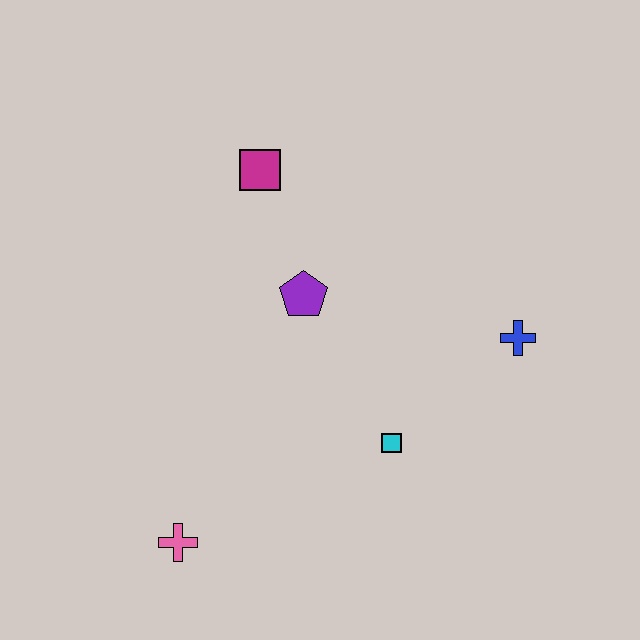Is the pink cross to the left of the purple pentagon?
Yes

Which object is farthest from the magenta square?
The pink cross is farthest from the magenta square.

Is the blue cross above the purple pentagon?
No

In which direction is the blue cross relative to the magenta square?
The blue cross is to the right of the magenta square.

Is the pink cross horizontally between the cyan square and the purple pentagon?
No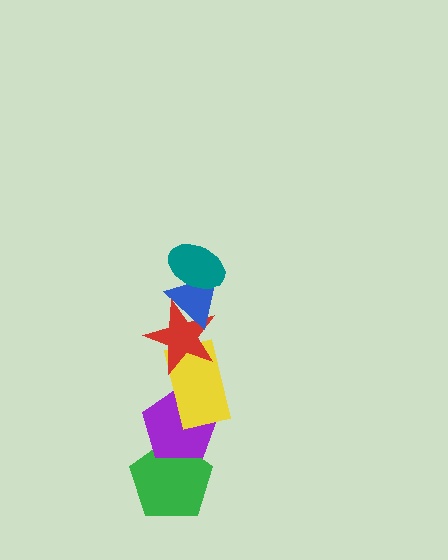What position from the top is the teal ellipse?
The teal ellipse is 1st from the top.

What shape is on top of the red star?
The blue triangle is on top of the red star.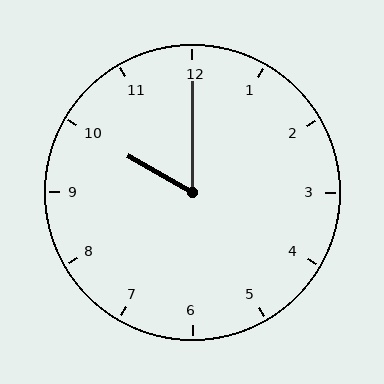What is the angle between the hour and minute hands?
Approximately 60 degrees.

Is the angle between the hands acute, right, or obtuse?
It is acute.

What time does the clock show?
10:00.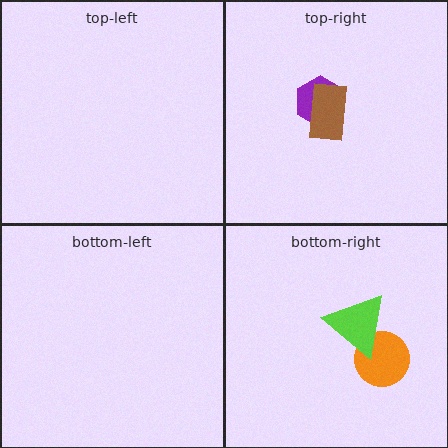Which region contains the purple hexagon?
The top-right region.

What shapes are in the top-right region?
The purple hexagon, the brown rectangle.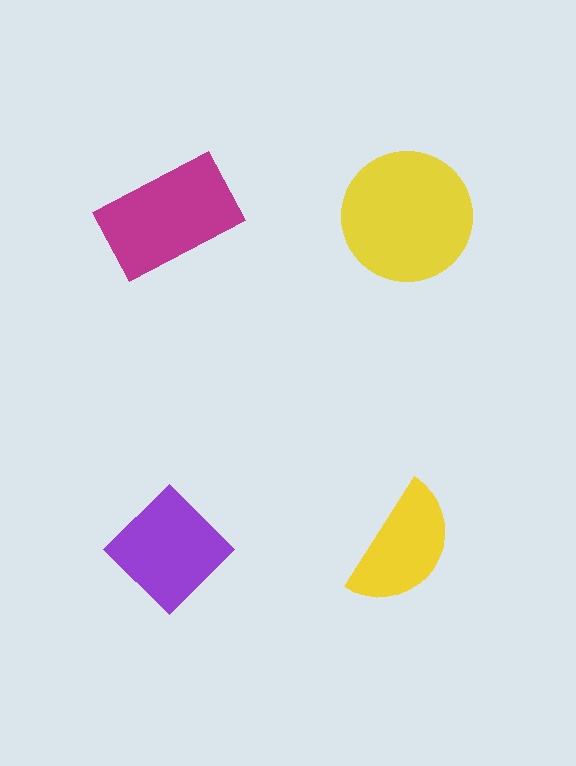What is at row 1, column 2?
A yellow circle.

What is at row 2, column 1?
A purple diamond.